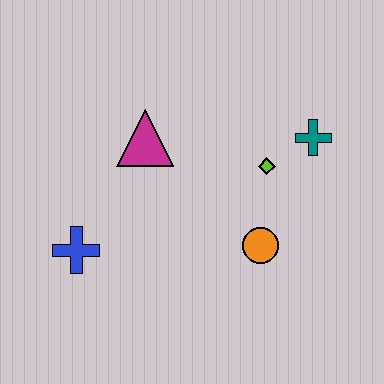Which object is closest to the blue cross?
The magenta triangle is closest to the blue cross.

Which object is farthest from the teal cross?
The blue cross is farthest from the teal cross.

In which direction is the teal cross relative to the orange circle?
The teal cross is above the orange circle.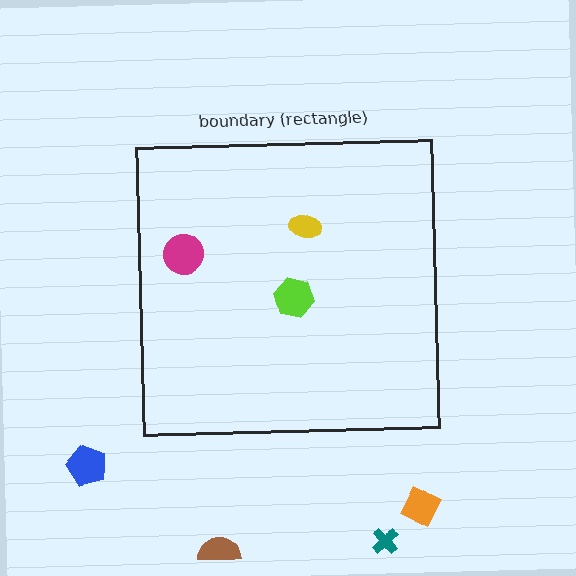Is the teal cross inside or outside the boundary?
Outside.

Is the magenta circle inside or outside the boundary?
Inside.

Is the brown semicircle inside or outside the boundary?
Outside.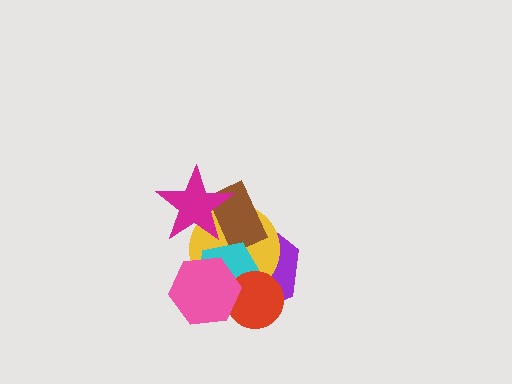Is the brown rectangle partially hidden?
Yes, it is partially covered by another shape.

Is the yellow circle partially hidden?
Yes, it is partially covered by another shape.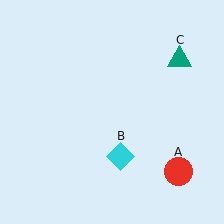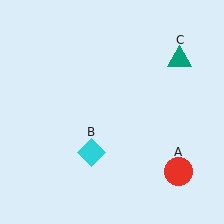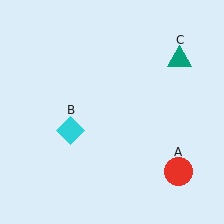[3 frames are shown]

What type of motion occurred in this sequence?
The cyan diamond (object B) rotated clockwise around the center of the scene.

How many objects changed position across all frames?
1 object changed position: cyan diamond (object B).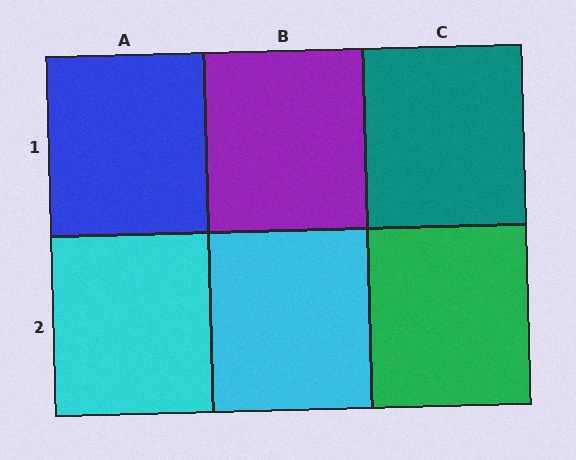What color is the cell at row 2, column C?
Green.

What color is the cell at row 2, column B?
Cyan.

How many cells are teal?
1 cell is teal.